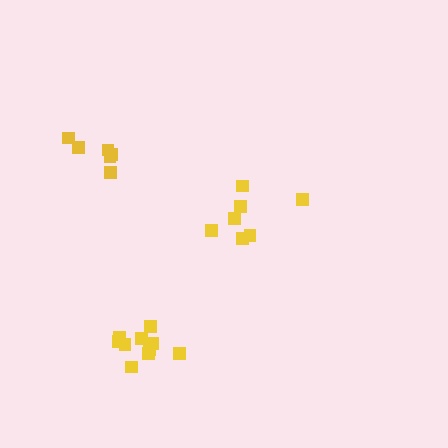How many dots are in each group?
Group 1: 7 dots, Group 2: 6 dots, Group 3: 10 dots (23 total).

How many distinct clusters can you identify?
There are 3 distinct clusters.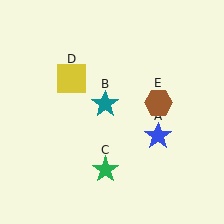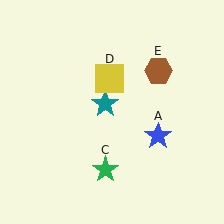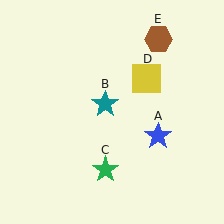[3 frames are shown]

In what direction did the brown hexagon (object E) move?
The brown hexagon (object E) moved up.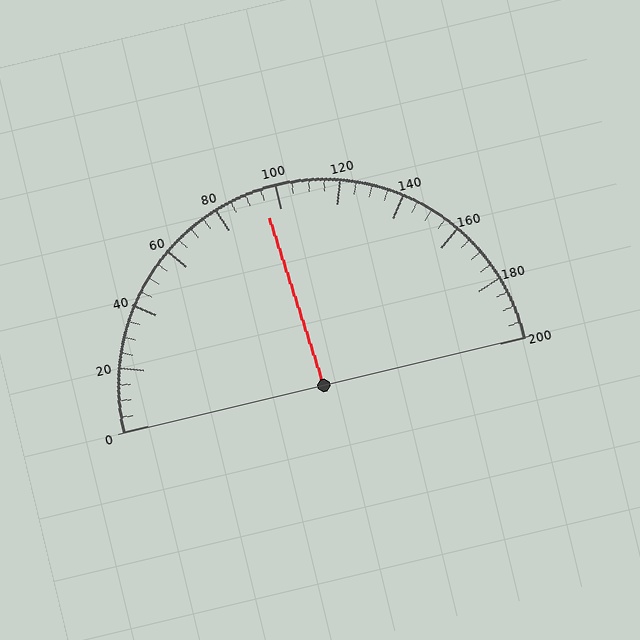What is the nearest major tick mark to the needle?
The nearest major tick mark is 100.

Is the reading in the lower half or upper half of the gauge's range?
The reading is in the lower half of the range (0 to 200).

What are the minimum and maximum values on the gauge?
The gauge ranges from 0 to 200.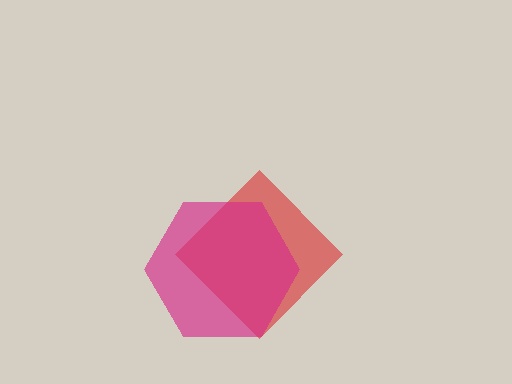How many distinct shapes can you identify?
There are 2 distinct shapes: a red diamond, a magenta hexagon.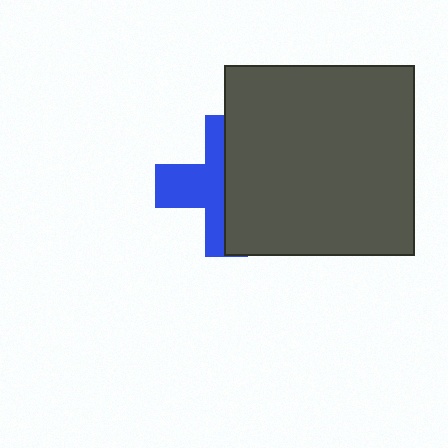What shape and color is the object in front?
The object in front is a dark gray square.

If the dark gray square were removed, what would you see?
You would see the complete blue cross.